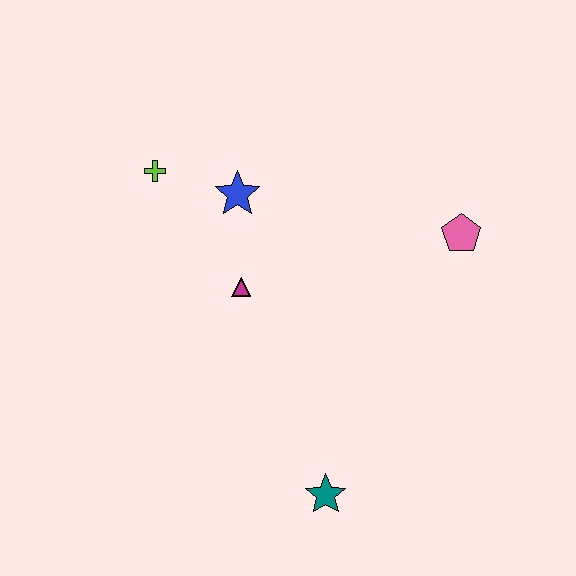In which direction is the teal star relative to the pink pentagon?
The teal star is below the pink pentagon.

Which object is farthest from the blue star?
The teal star is farthest from the blue star.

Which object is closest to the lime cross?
The blue star is closest to the lime cross.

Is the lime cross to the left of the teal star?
Yes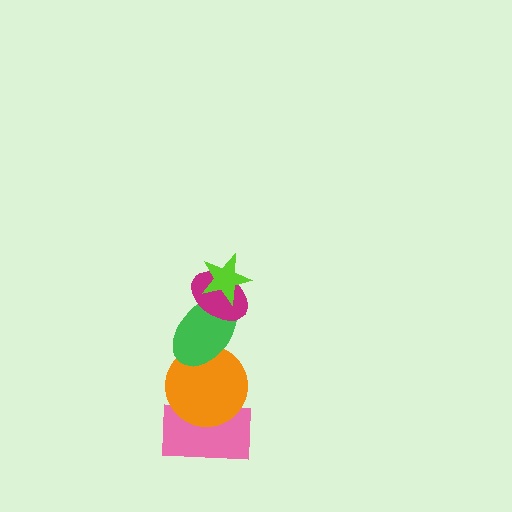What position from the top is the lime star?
The lime star is 1st from the top.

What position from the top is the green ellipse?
The green ellipse is 3rd from the top.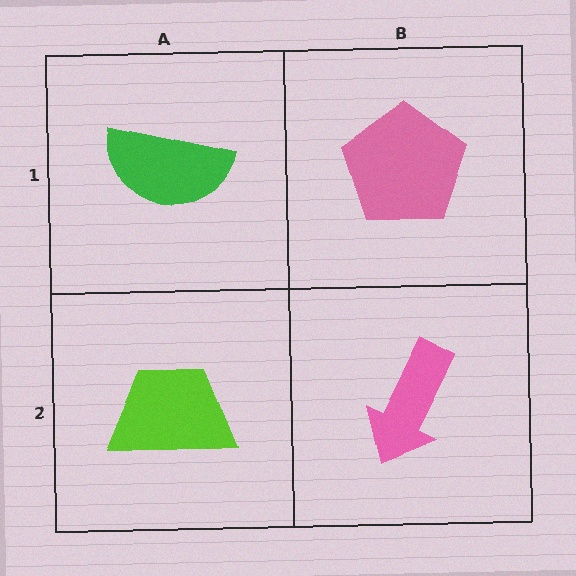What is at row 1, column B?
A pink pentagon.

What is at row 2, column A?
A lime trapezoid.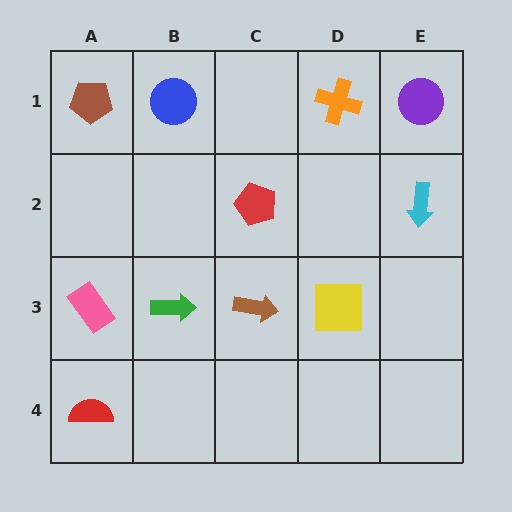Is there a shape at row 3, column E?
No, that cell is empty.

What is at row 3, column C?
A brown arrow.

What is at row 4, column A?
A red semicircle.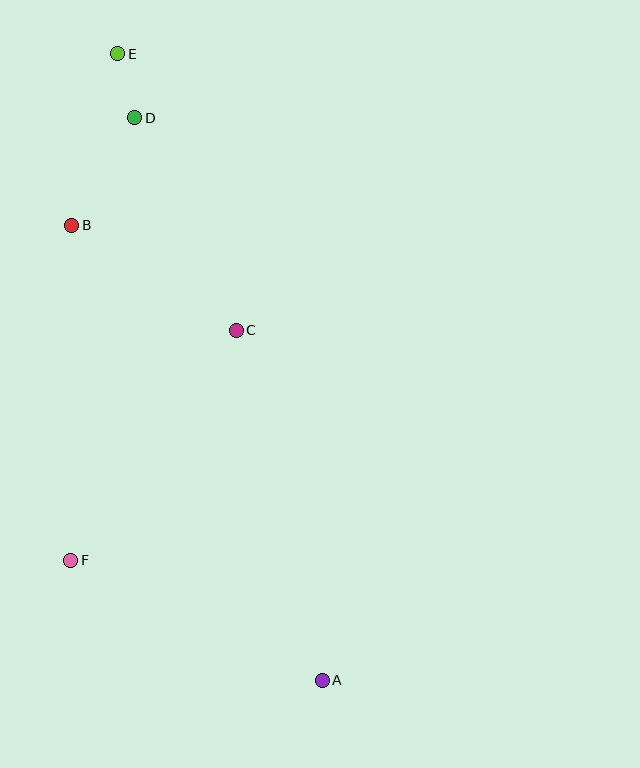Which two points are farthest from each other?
Points A and E are farthest from each other.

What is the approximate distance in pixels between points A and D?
The distance between A and D is approximately 593 pixels.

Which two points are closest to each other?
Points D and E are closest to each other.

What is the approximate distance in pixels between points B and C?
The distance between B and C is approximately 195 pixels.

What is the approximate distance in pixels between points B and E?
The distance between B and E is approximately 178 pixels.